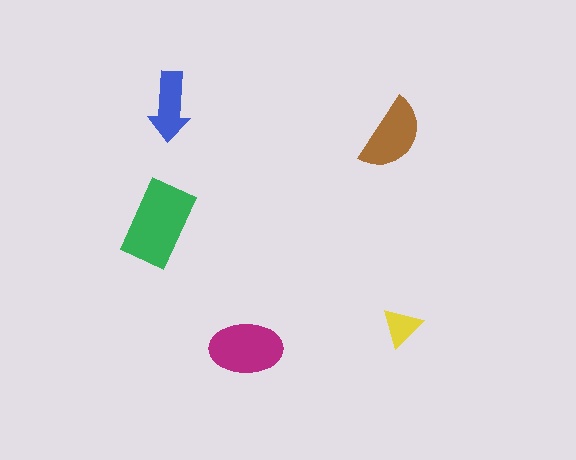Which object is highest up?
The blue arrow is topmost.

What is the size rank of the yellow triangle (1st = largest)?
5th.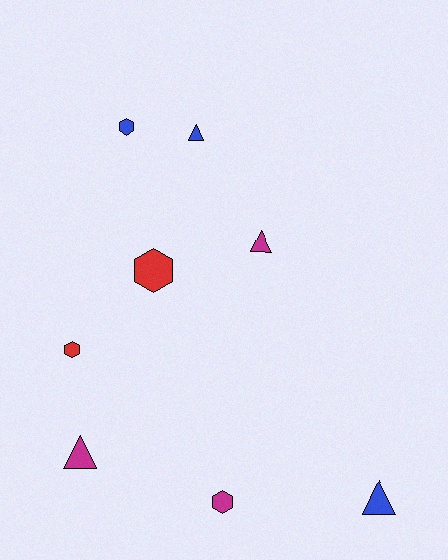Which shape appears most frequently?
Hexagon, with 4 objects.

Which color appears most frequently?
Blue, with 3 objects.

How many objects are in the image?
There are 8 objects.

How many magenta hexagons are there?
There is 1 magenta hexagon.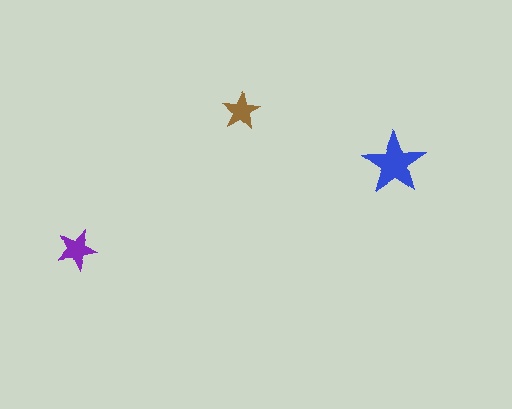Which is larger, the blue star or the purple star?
The blue one.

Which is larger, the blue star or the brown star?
The blue one.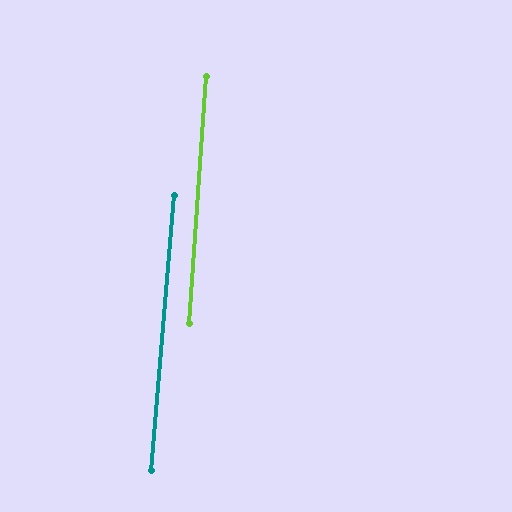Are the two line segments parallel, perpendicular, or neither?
Parallel — their directions differ by only 0.9°.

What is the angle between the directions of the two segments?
Approximately 1 degree.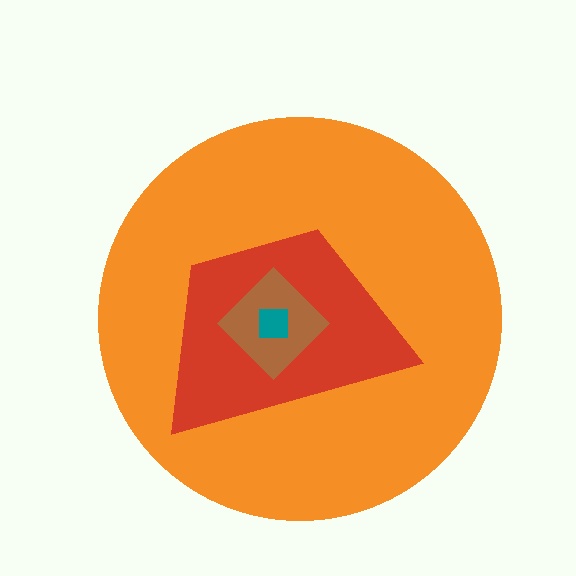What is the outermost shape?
The orange circle.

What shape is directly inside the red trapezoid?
The brown diamond.